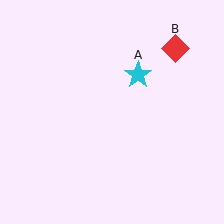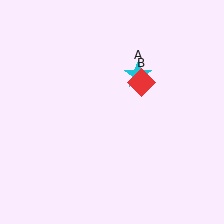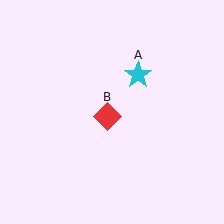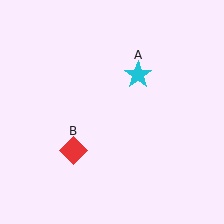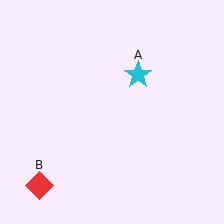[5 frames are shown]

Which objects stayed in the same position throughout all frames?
Cyan star (object A) remained stationary.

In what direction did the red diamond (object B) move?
The red diamond (object B) moved down and to the left.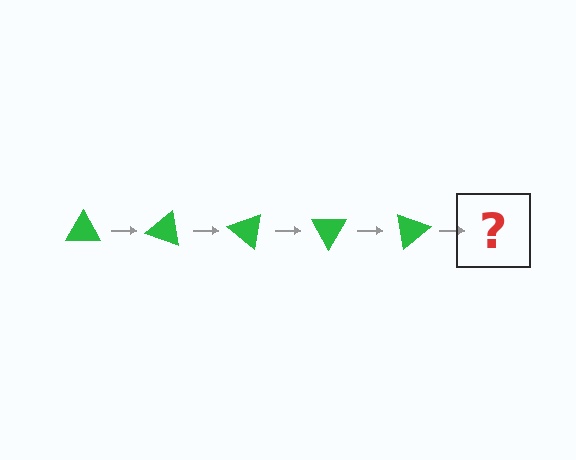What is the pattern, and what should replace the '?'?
The pattern is that the triangle rotates 20 degrees each step. The '?' should be a green triangle rotated 100 degrees.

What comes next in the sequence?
The next element should be a green triangle rotated 100 degrees.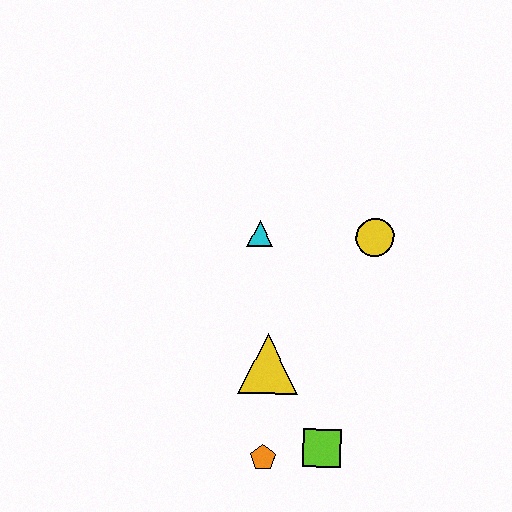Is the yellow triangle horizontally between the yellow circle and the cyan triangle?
Yes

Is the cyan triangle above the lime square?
Yes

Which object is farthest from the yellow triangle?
The yellow circle is farthest from the yellow triangle.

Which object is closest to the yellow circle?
The cyan triangle is closest to the yellow circle.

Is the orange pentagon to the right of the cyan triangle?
Yes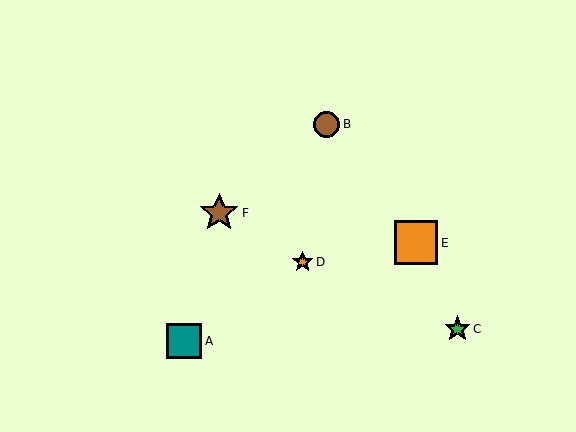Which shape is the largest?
The orange square (labeled E) is the largest.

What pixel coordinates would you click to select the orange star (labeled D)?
Click at (303, 262) to select the orange star D.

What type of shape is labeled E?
Shape E is an orange square.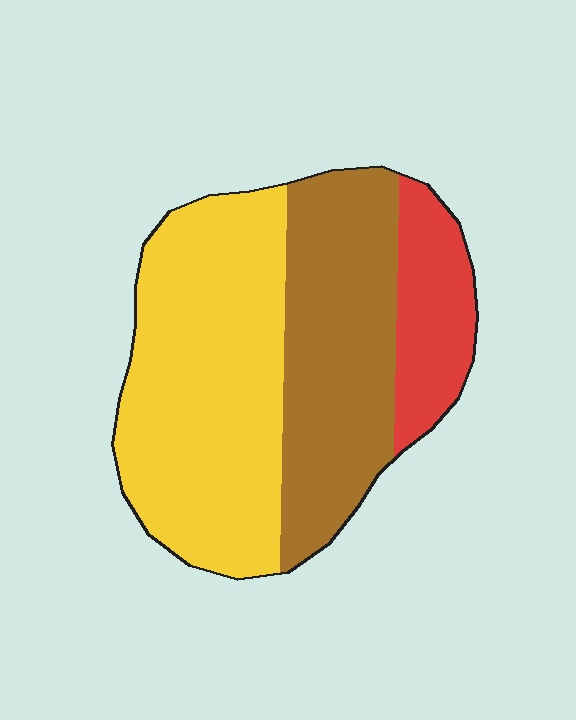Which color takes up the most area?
Yellow, at roughly 50%.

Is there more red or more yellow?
Yellow.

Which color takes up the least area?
Red, at roughly 15%.